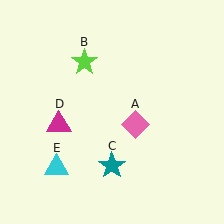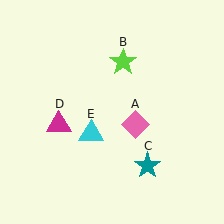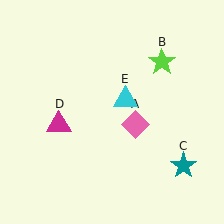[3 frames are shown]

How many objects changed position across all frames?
3 objects changed position: lime star (object B), teal star (object C), cyan triangle (object E).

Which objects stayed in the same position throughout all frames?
Pink diamond (object A) and magenta triangle (object D) remained stationary.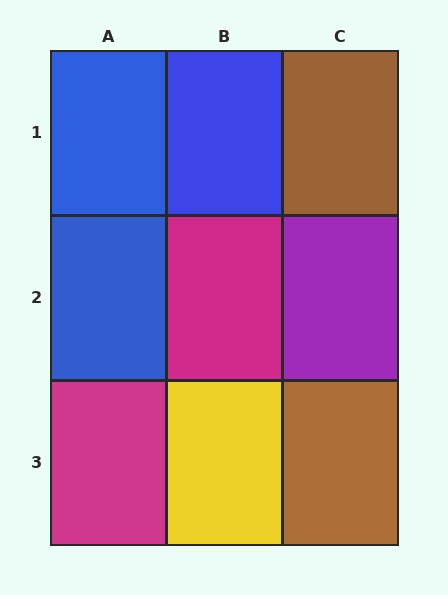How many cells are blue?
3 cells are blue.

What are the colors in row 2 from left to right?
Blue, magenta, purple.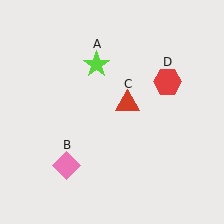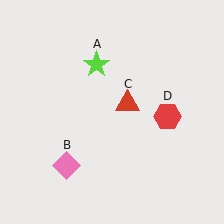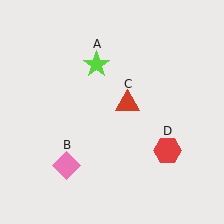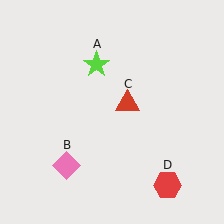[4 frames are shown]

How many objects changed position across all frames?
1 object changed position: red hexagon (object D).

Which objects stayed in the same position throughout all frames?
Lime star (object A) and pink diamond (object B) and red triangle (object C) remained stationary.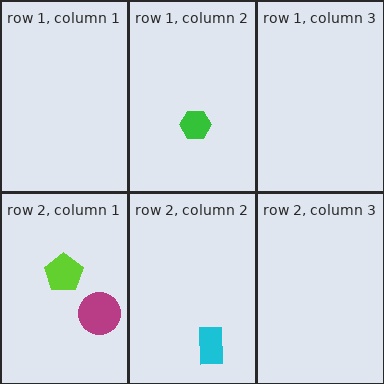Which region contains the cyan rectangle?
The row 2, column 2 region.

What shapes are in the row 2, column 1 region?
The magenta circle, the lime pentagon.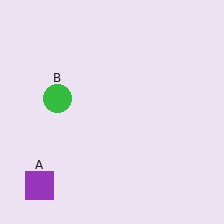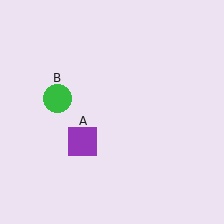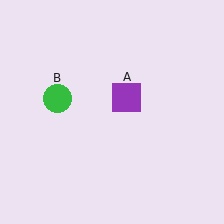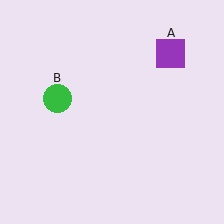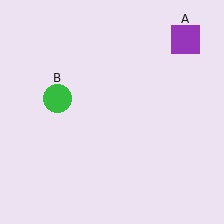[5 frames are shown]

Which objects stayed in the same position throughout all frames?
Green circle (object B) remained stationary.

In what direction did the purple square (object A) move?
The purple square (object A) moved up and to the right.